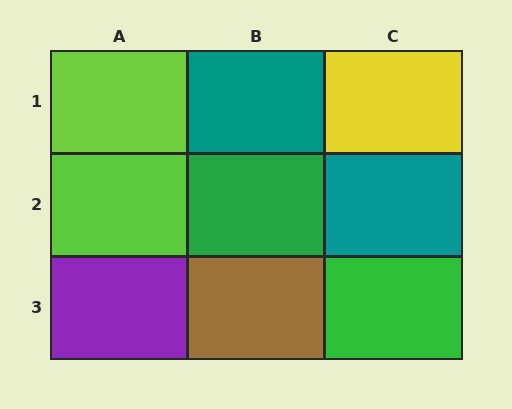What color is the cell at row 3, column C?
Green.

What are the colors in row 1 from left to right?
Lime, teal, yellow.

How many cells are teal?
2 cells are teal.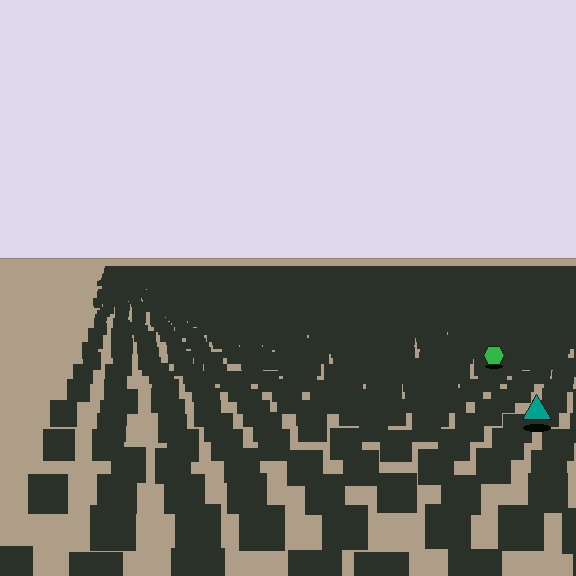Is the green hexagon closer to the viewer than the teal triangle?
No. The teal triangle is closer — you can tell from the texture gradient: the ground texture is coarser near it.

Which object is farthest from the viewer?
The green hexagon is farthest from the viewer. It appears smaller and the ground texture around it is denser.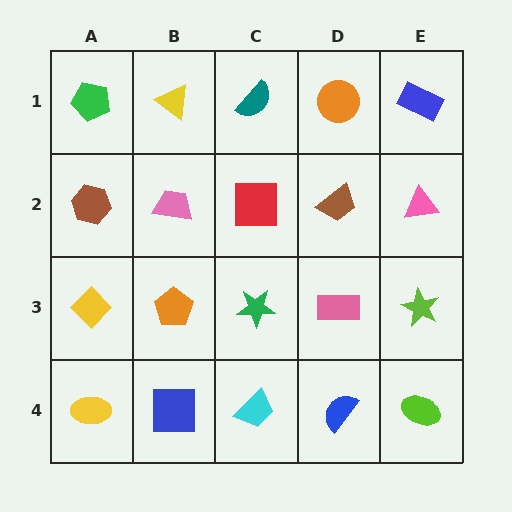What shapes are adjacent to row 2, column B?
A yellow triangle (row 1, column B), an orange pentagon (row 3, column B), a brown hexagon (row 2, column A), a red square (row 2, column C).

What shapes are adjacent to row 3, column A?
A brown hexagon (row 2, column A), a yellow ellipse (row 4, column A), an orange pentagon (row 3, column B).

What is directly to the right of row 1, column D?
A blue rectangle.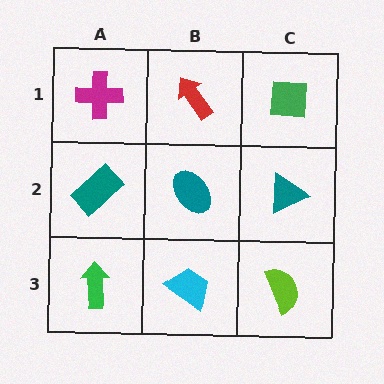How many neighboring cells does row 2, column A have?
3.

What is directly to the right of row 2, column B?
A teal triangle.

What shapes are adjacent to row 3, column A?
A teal rectangle (row 2, column A), a cyan trapezoid (row 3, column B).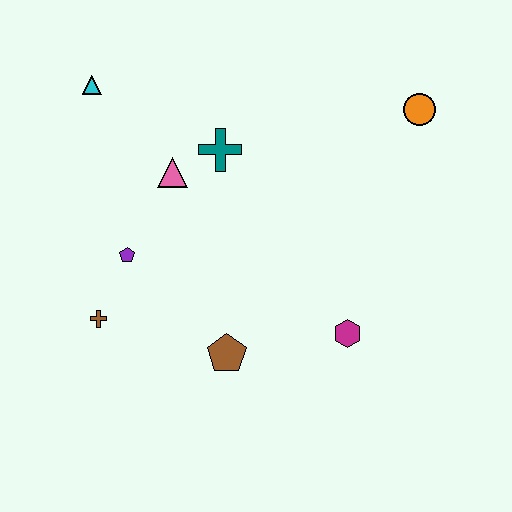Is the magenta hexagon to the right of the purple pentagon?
Yes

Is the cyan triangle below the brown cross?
No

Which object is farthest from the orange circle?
The brown cross is farthest from the orange circle.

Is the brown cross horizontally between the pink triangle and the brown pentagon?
No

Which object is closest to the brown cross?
The purple pentagon is closest to the brown cross.